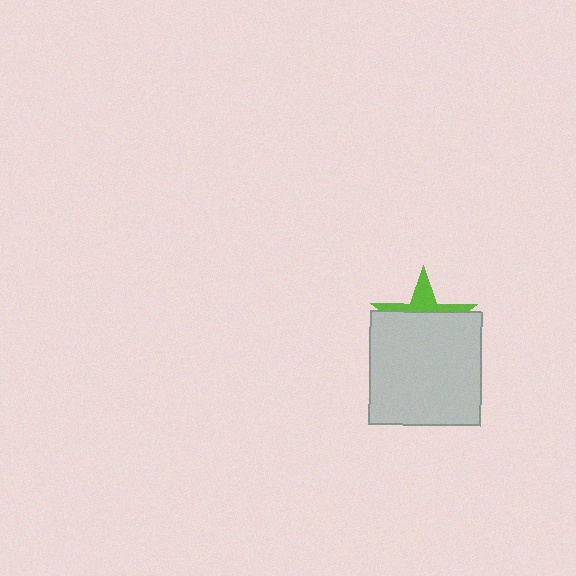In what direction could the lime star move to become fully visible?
The lime star could move up. That would shift it out from behind the light gray rectangle entirely.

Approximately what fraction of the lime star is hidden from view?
Roughly 65% of the lime star is hidden behind the light gray rectangle.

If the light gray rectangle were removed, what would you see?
You would see the complete lime star.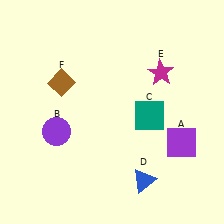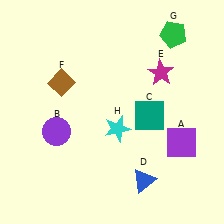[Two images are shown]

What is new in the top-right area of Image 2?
A green pentagon (G) was added in the top-right area of Image 2.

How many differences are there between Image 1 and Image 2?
There are 2 differences between the two images.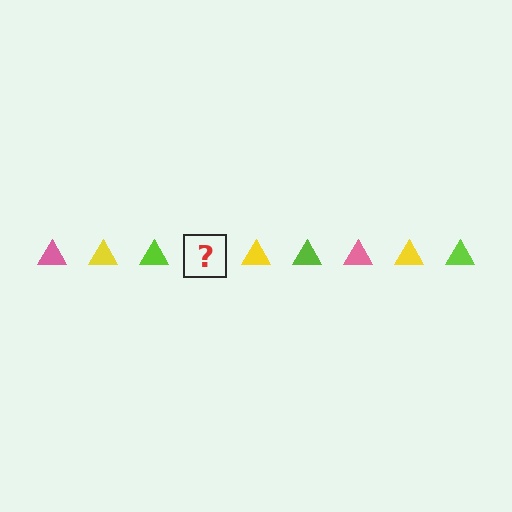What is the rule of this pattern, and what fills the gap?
The rule is that the pattern cycles through pink, yellow, lime triangles. The gap should be filled with a pink triangle.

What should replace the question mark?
The question mark should be replaced with a pink triangle.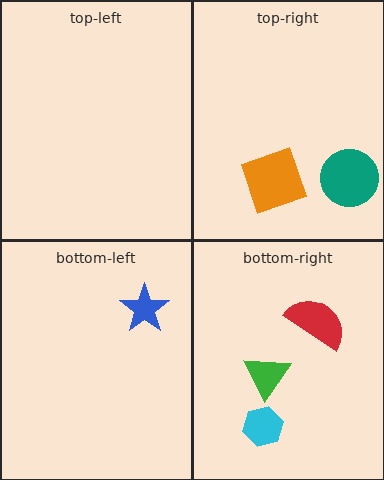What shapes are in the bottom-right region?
The cyan hexagon, the green triangle, the red semicircle.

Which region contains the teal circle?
The top-right region.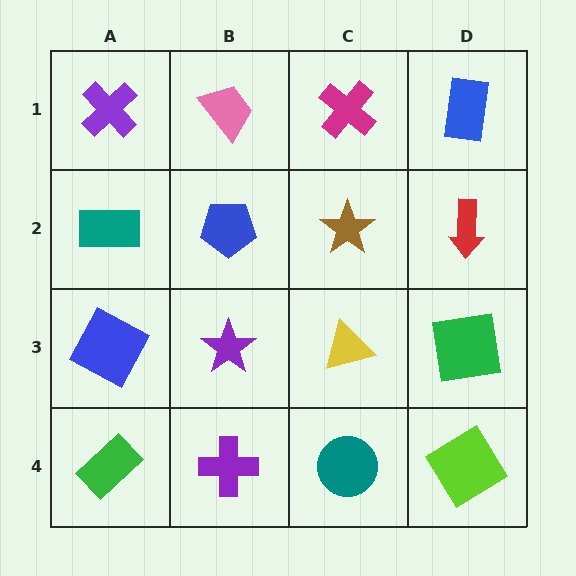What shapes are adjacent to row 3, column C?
A brown star (row 2, column C), a teal circle (row 4, column C), a purple star (row 3, column B), a green square (row 3, column D).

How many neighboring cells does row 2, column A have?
3.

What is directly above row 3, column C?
A brown star.